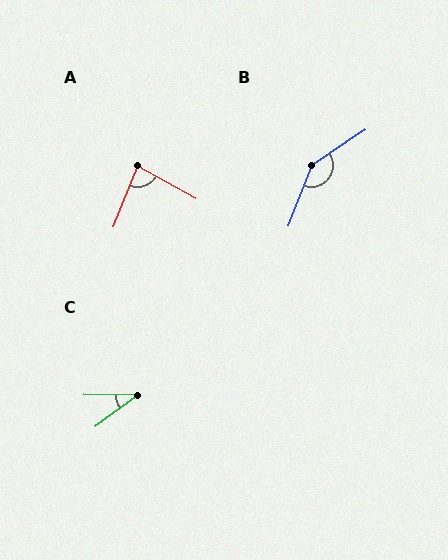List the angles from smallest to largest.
C (36°), A (83°), B (145°).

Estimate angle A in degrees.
Approximately 83 degrees.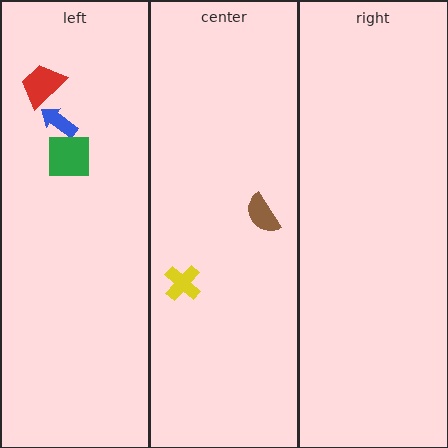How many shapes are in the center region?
2.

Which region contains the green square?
The left region.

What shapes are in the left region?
The blue arrow, the green square, the red trapezoid.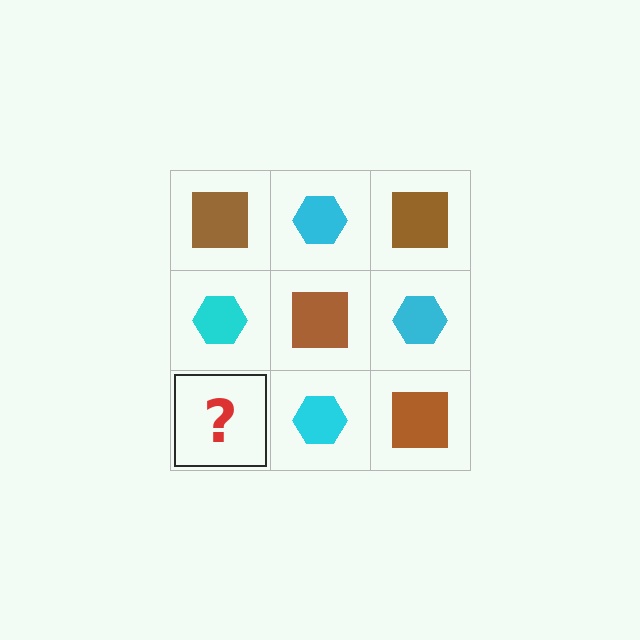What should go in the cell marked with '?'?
The missing cell should contain a brown square.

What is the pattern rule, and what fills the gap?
The rule is that it alternates brown square and cyan hexagon in a checkerboard pattern. The gap should be filled with a brown square.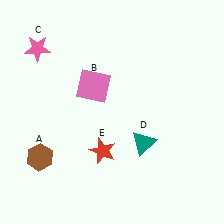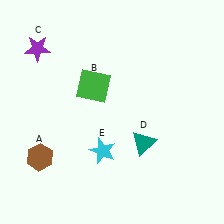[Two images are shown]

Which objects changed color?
B changed from pink to green. C changed from pink to purple. E changed from red to cyan.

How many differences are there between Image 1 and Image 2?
There are 3 differences between the two images.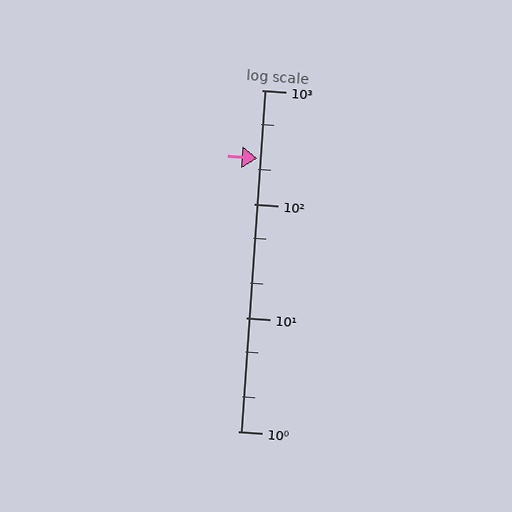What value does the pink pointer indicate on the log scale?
The pointer indicates approximately 250.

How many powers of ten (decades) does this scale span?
The scale spans 3 decades, from 1 to 1000.